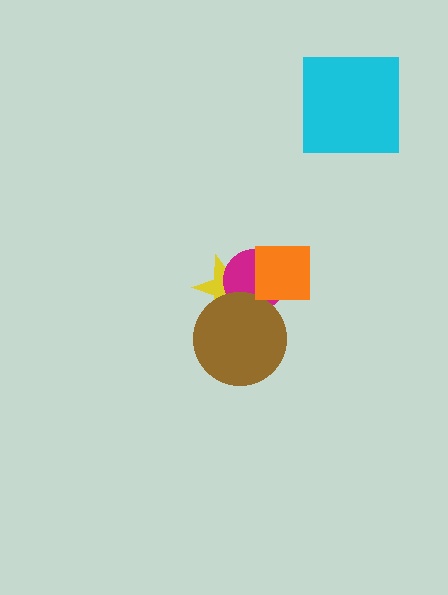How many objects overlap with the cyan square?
0 objects overlap with the cyan square.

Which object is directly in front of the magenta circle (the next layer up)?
The brown circle is directly in front of the magenta circle.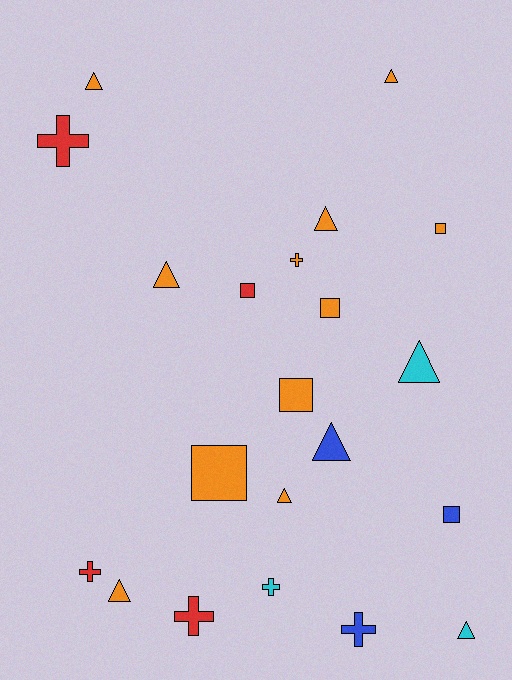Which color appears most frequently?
Orange, with 11 objects.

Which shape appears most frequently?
Triangle, with 9 objects.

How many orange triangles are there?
There are 6 orange triangles.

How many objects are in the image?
There are 21 objects.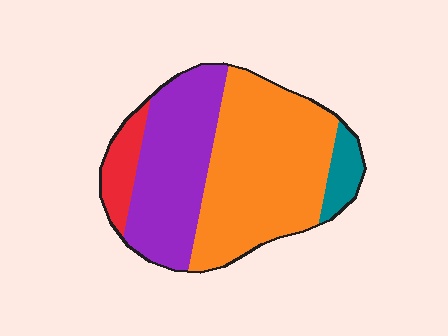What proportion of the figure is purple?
Purple takes up between a quarter and a half of the figure.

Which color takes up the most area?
Orange, at roughly 50%.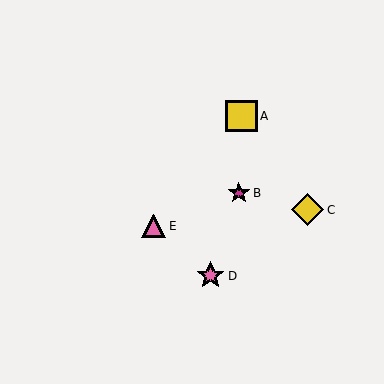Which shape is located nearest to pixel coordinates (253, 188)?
The magenta star (labeled B) at (239, 193) is nearest to that location.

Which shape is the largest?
The yellow diamond (labeled C) is the largest.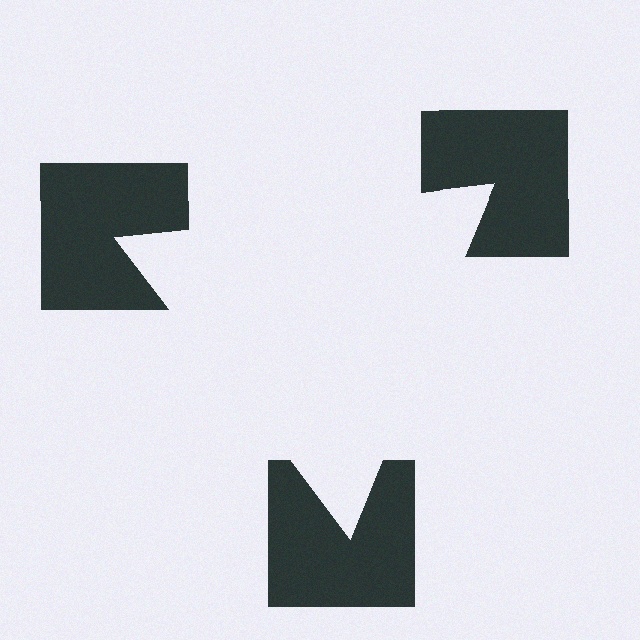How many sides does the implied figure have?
3 sides.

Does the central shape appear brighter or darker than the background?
It typically appears slightly brighter than the background, even though no actual brightness change is drawn.